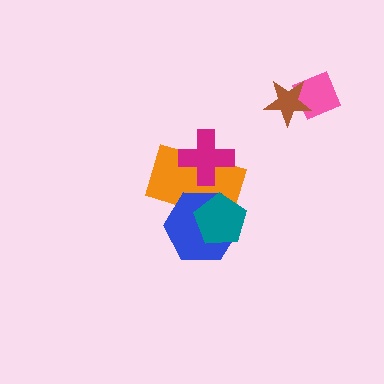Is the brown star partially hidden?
No, no other shape covers it.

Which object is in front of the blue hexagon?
The teal pentagon is in front of the blue hexagon.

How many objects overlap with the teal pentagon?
2 objects overlap with the teal pentagon.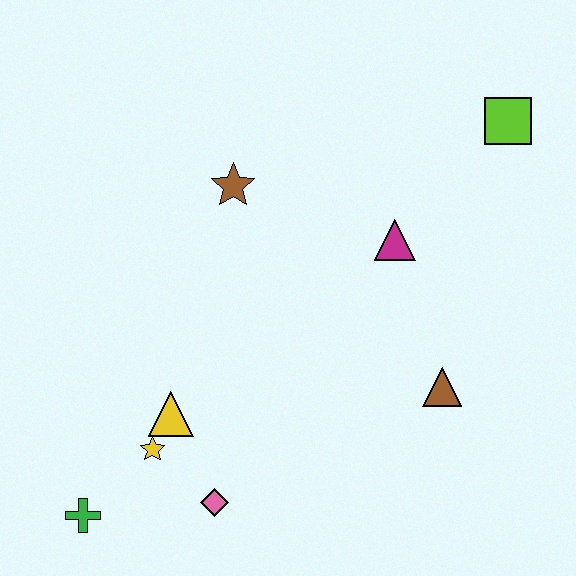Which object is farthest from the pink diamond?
The lime square is farthest from the pink diamond.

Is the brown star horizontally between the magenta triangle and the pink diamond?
Yes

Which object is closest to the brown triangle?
The magenta triangle is closest to the brown triangle.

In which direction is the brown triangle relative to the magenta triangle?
The brown triangle is below the magenta triangle.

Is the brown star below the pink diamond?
No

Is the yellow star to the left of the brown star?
Yes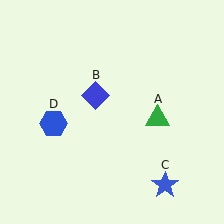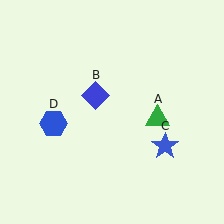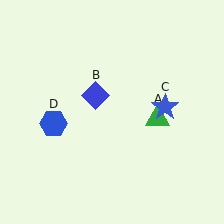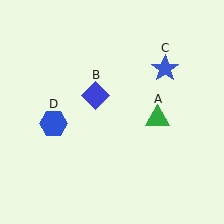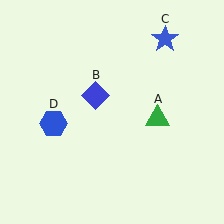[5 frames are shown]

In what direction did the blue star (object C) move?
The blue star (object C) moved up.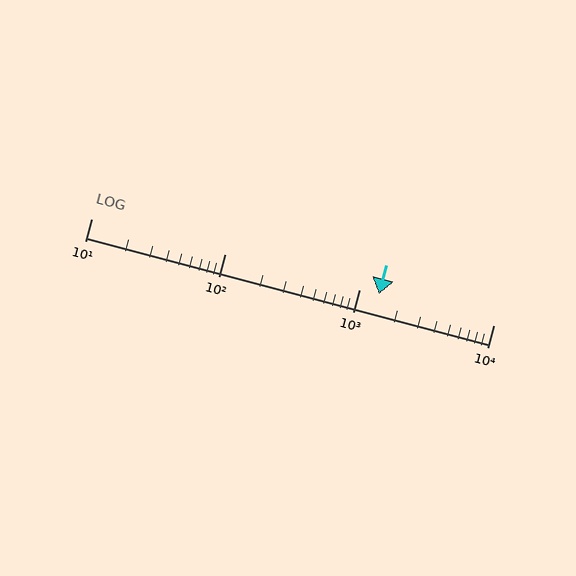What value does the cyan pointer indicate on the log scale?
The pointer indicates approximately 1400.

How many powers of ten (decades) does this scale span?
The scale spans 3 decades, from 10 to 10000.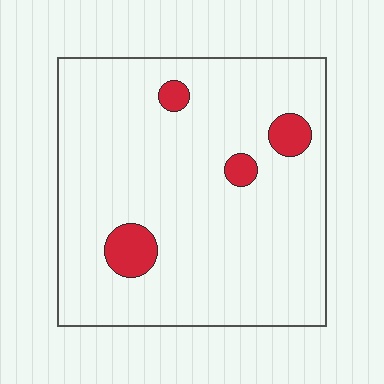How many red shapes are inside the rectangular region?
4.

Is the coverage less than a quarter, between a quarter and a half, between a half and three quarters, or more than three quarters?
Less than a quarter.